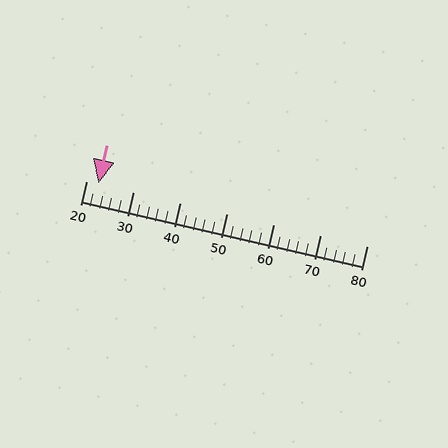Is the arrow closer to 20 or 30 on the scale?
The arrow is closer to 20.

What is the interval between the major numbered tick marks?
The major tick marks are spaced 10 units apart.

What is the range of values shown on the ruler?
The ruler shows values from 20 to 80.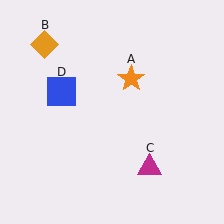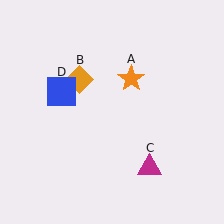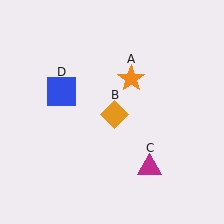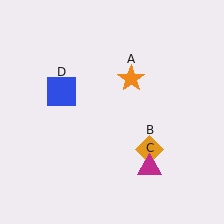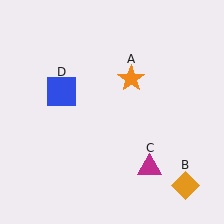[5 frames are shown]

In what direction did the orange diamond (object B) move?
The orange diamond (object B) moved down and to the right.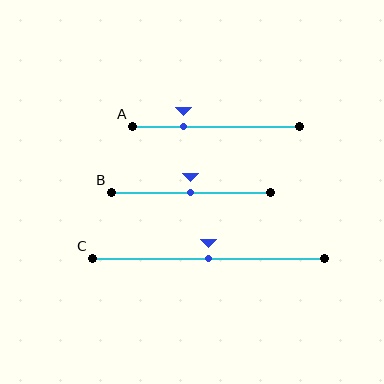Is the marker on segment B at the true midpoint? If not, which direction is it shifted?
Yes, the marker on segment B is at the true midpoint.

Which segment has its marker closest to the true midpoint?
Segment B has its marker closest to the true midpoint.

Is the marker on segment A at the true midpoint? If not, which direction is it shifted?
No, the marker on segment A is shifted to the left by about 19% of the segment length.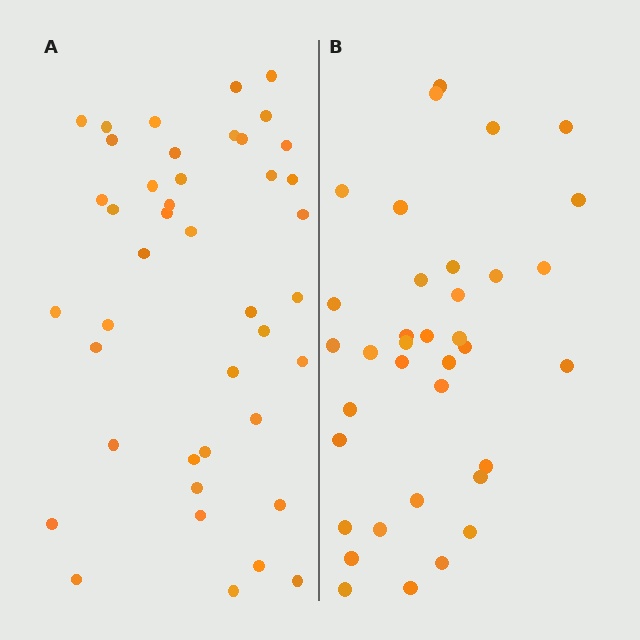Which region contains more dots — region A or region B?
Region A (the left region) has more dots.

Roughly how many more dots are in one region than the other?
Region A has about 6 more dots than region B.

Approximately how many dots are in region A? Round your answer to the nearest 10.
About 40 dots. (The exact count is 42, which rounds to 40.)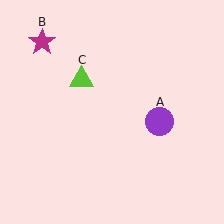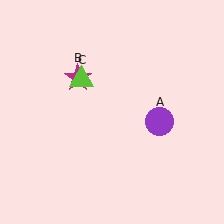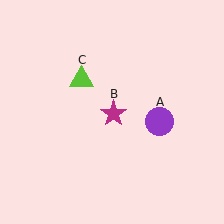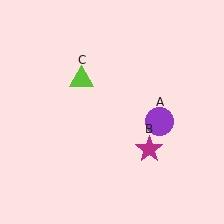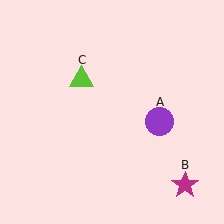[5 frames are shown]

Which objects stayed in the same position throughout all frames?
Purple circle (object A) and lime triangle (object C) remained stationary.